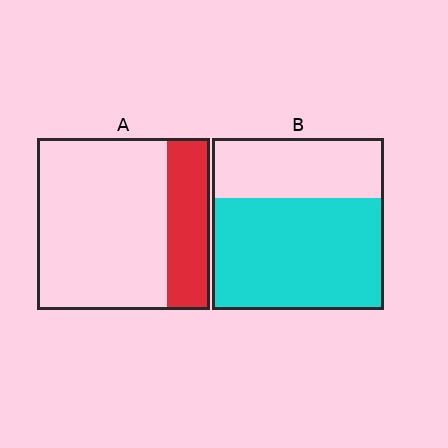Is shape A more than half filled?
No.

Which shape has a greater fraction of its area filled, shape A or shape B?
Shape B.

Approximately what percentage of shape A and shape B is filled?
A is approximately 25% and B is approximately 65%.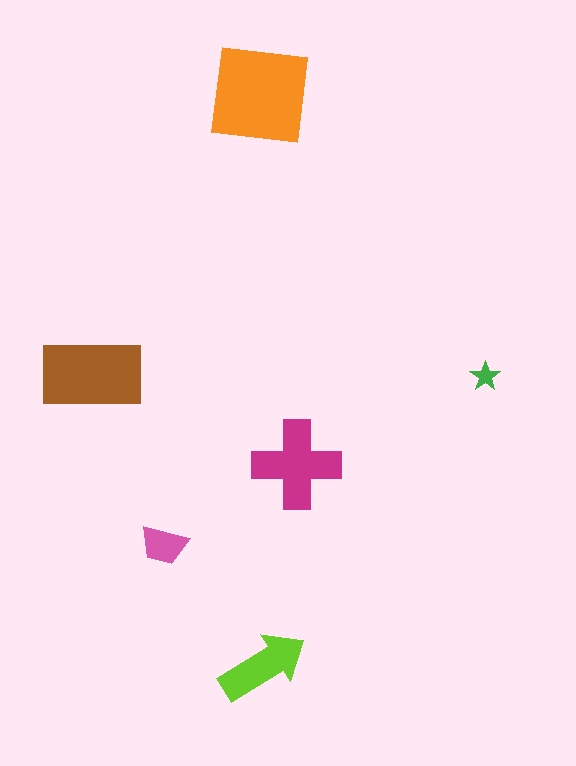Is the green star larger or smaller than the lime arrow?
Smaller.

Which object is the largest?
The orange square.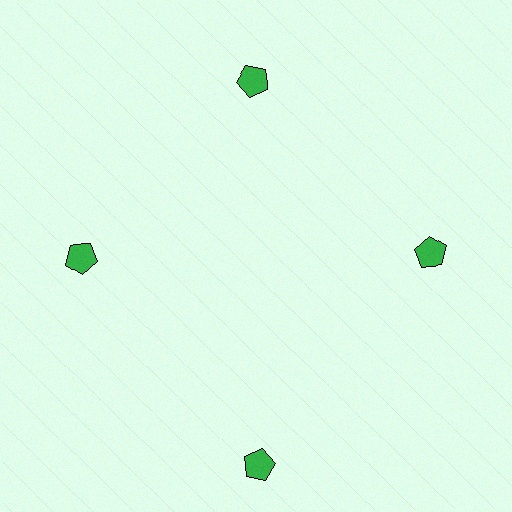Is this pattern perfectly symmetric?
No. The 4 green pentagons are arranged in a ring, but one element near the 6 o'clock position is pushed outward from the center, breaking the 4-fold rotational symmetry.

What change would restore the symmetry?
The symmetry would be restored by moving it inward, back onto the ring so that all 4 pentagons sit at equal angles and equal distance from the center.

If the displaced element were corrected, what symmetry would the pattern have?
It would have 4-fold rotational symmetry — the pattern would map onto itself every 90 degrees.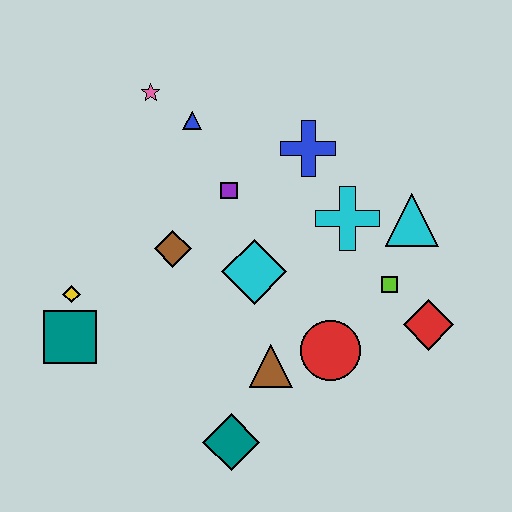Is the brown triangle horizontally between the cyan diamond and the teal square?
No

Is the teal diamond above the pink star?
No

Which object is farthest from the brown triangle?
The pink star is farthest from the brown triangle.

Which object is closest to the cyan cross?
The cyan triangle is closest to the cyan cross.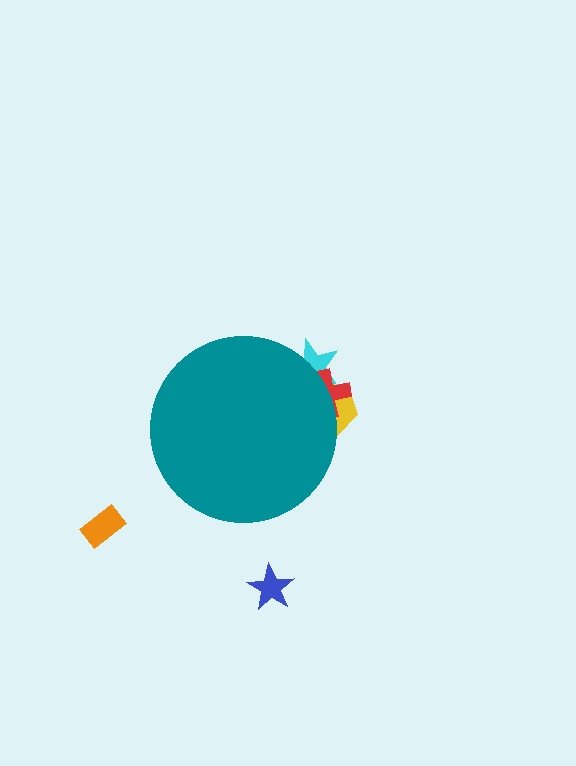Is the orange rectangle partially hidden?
No, the orange rectangle is fully visible.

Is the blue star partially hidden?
No, the blue star is fully visible.